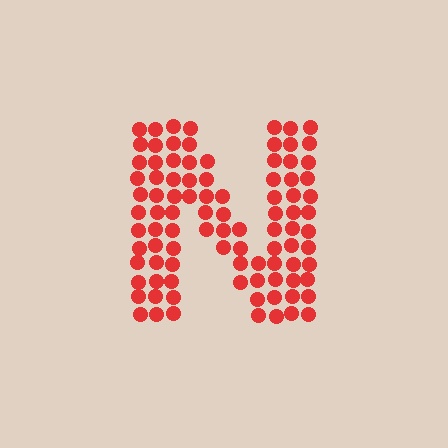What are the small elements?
The small elements are circles.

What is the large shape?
The large shape is the letter N.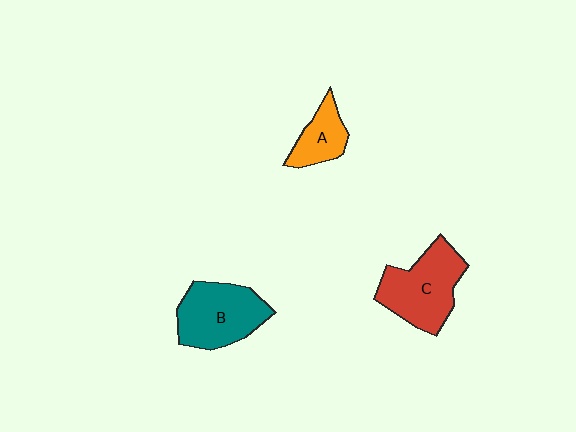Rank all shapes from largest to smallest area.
From largest to smallest: C (red), B (teal), A (orange).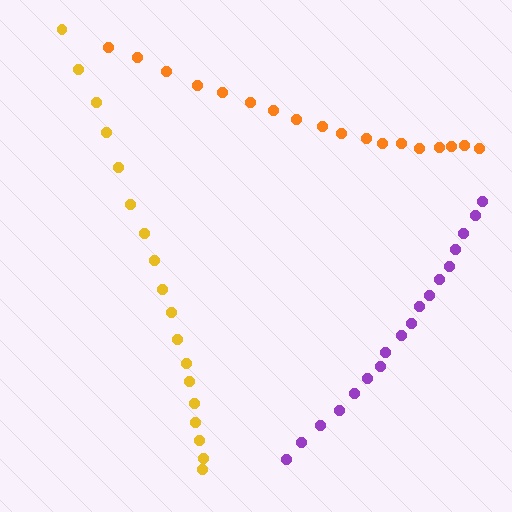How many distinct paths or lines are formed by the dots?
There are 3 distinct paths.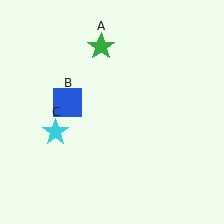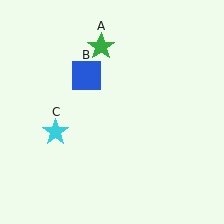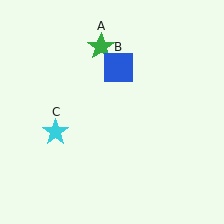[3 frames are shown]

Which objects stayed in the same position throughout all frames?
Green star (object A) and cyan star (object C) remained stationary.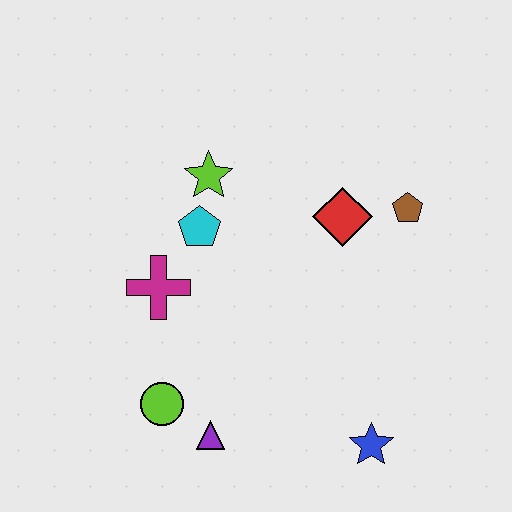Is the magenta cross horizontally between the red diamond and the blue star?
No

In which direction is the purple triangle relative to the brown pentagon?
The purple triangle is below the brown pentagon.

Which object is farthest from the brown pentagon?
The lime circle is farthest from the brown pentagon.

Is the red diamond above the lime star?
No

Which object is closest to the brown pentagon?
The red diamond is closest to the brown pentagon.